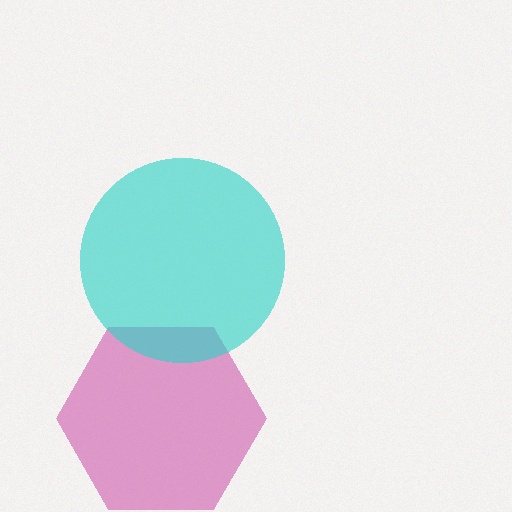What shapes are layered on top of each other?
The layered shapes are: a magenta hexagon, a cyan circle.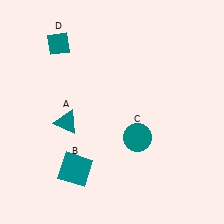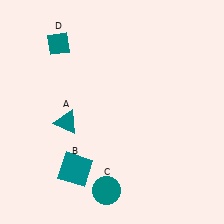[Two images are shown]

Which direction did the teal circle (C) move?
The teal circle (C) moved down.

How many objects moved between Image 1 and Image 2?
1 object moved between the two images.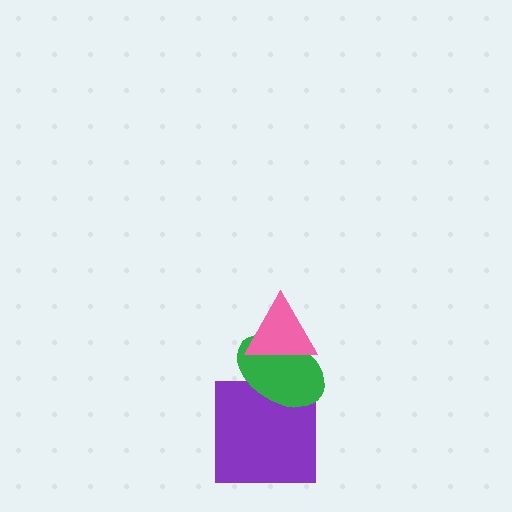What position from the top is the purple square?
The purple square is 3rd from the top.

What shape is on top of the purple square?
The green ellipse is on top of the purple square.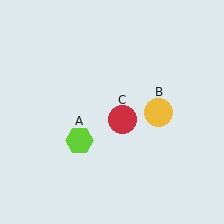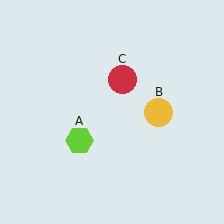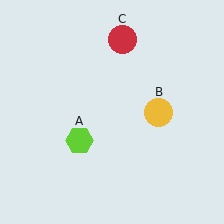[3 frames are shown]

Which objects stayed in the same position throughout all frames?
Lime hexagon (object A) and yellow circle (object B) remained stationary.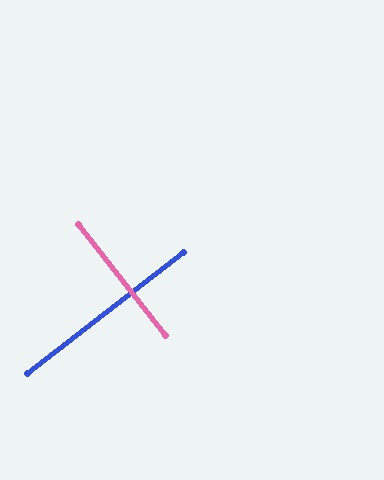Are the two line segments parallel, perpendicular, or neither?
Perpendicular — they meet at approximately 90°.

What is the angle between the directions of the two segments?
Approximately 90 degrees.